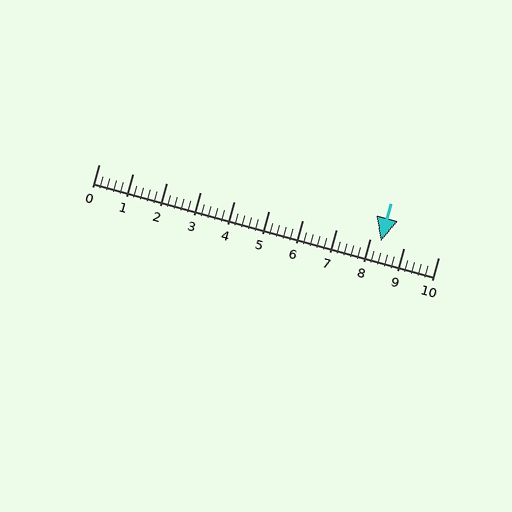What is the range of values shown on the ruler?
The ruler shows values from 0 to 10.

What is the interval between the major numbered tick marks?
The major tick marks are spaced 1 units apart.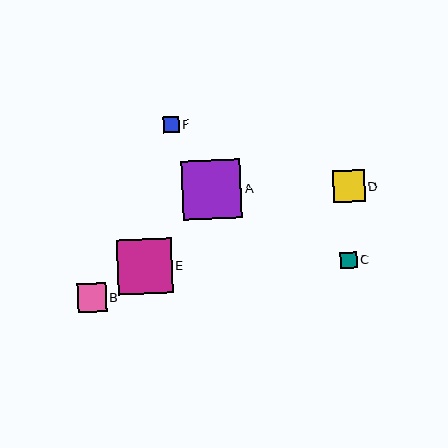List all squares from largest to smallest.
From largest to smallest: A, E, D, B, C, F.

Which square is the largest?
Square A is the largest with a size of approximately 59 pixels.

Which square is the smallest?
Square F is the smallest with a size of approximately 16 pixels.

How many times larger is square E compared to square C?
Square E is approximately 3.3 times the size of square C.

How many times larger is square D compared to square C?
Square D is approximately 1.9 times the size of square C.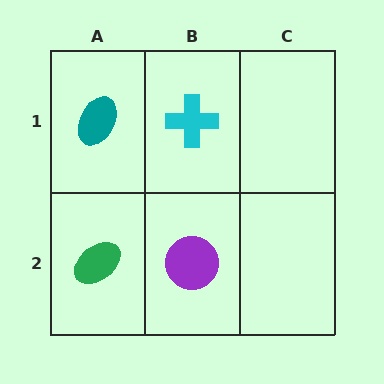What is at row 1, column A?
A teal ellipse.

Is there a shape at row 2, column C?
No, that cell is empty.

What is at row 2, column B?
A purple circle.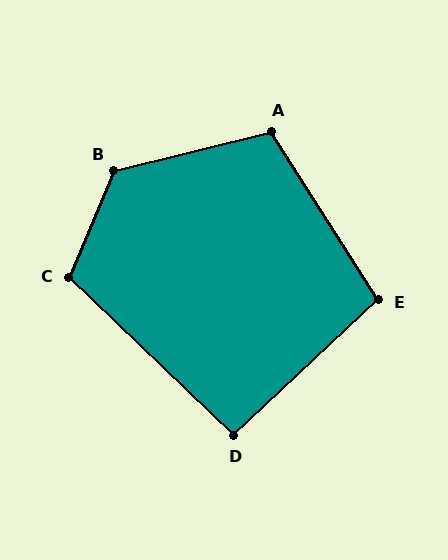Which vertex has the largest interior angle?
B, at approximately 127 degrees.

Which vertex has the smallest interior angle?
D, at approximately 93 degrees.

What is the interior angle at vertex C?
Approximately 111 degrees (obtuse).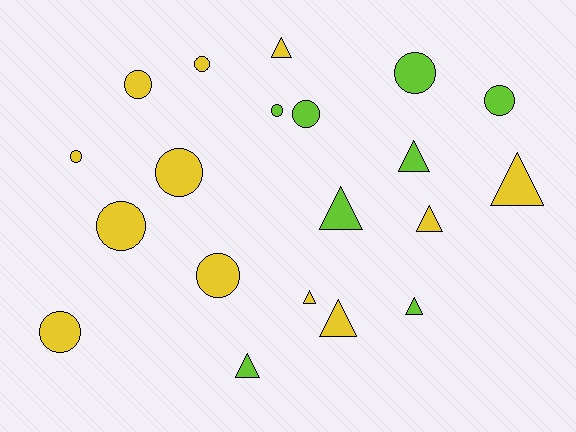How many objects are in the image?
There are 20 objects.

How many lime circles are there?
There are 4 lime circles.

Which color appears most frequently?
Yellow, with 12 objects.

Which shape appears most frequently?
Circle, with 11 objects.